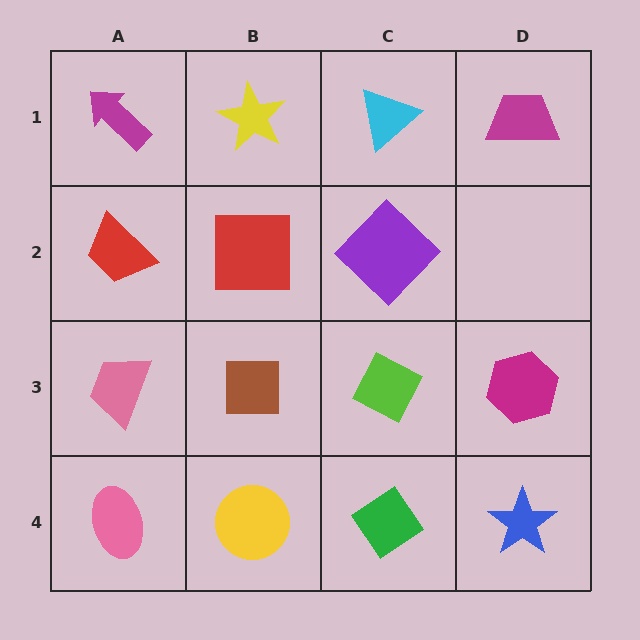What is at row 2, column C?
A purple diamond.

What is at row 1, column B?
A yellow star.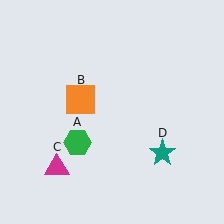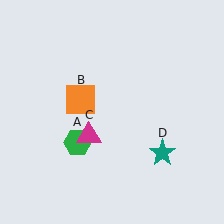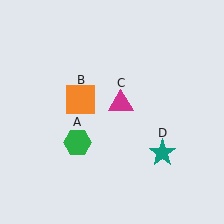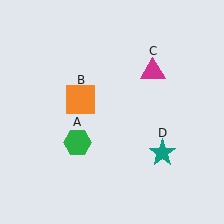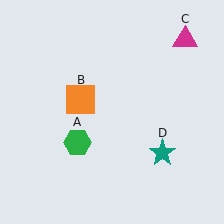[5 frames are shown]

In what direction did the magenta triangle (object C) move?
The magenta triangle (object C) moved up and to the right.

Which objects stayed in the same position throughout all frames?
Green hexagon (object A) and orange square (object B) and teal star (object D) remained stationary.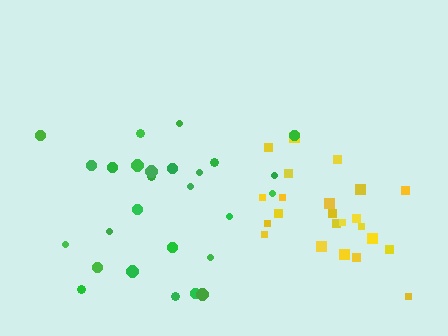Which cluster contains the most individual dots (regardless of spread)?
Green (27).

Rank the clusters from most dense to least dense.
yellow, green.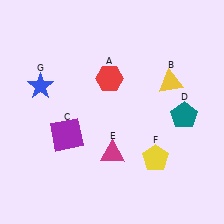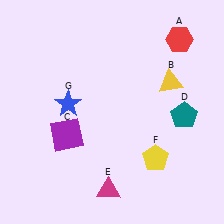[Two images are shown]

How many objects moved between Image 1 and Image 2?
3 objects moved between the two images.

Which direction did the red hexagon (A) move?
The red hexagon (A) moved right.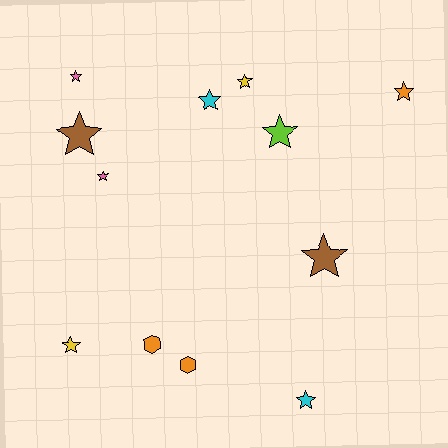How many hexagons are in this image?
There are 2 hexagons.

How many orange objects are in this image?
There are 3 orange objects.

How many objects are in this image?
There are 12 objects.